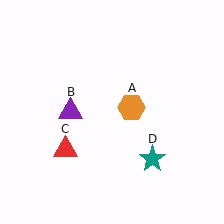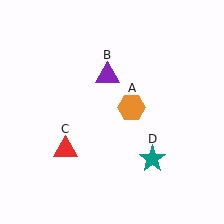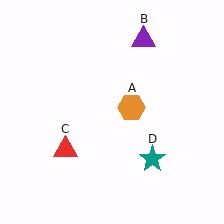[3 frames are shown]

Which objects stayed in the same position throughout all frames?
Orange hexagon (object A) and red triangle (object C) and teal star (object D) remained stationary.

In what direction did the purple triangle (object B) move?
The purple triangle (object B) moved up and to the right.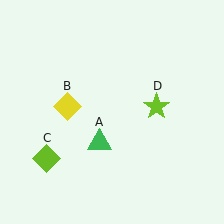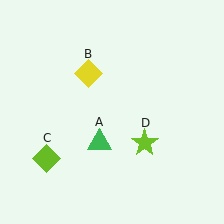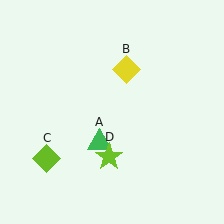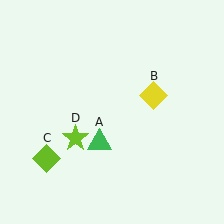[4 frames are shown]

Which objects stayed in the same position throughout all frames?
Green triangle (object A) and lime diamond (object C) remained stationary.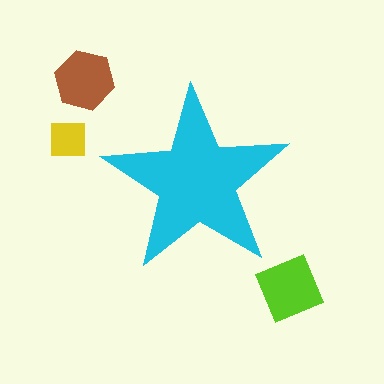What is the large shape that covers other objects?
A cyan star.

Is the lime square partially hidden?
No, the lime square is fully visible.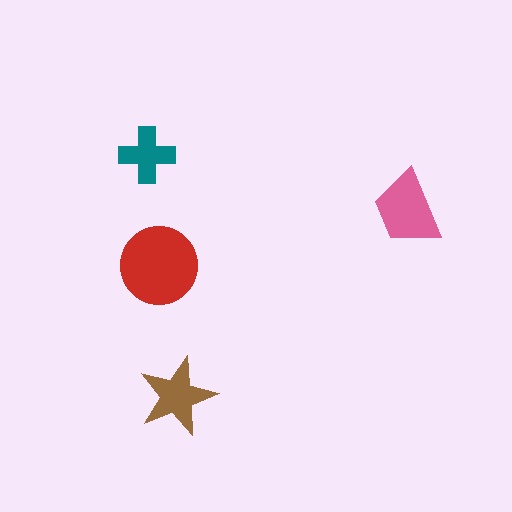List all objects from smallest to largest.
The teal cross, the brown star, the pink trapezoid, the red circle.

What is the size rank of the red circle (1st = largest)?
1st.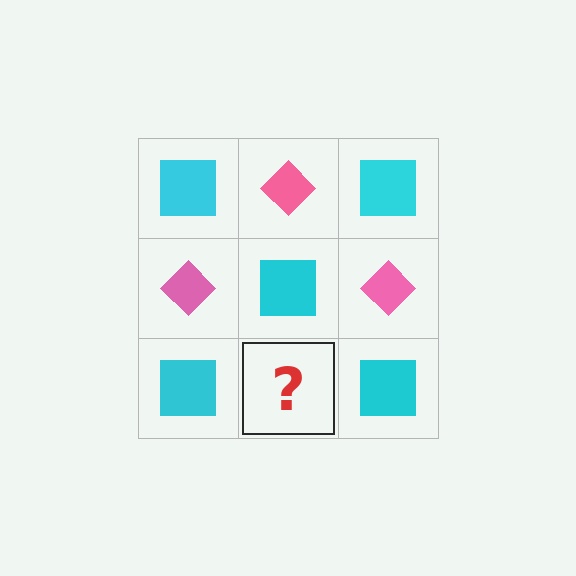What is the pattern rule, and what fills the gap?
The rule is that it alternates cyan square and pink diamond in a checkerboard pattern. The gap should be filled with a pink diamond.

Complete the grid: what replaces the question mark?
The question mark should be replaced with a pink diamond.